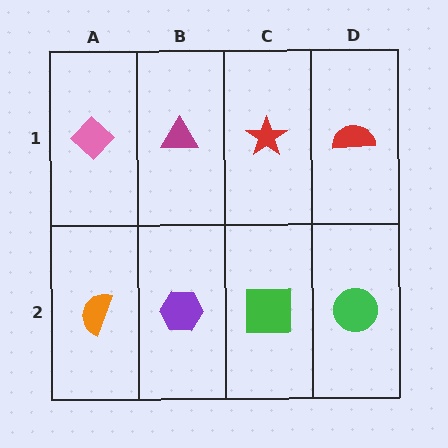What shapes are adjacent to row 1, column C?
A green square (row 2, column C), a magenta triangle (row 1, column B), a red semicircle (row 1, column D).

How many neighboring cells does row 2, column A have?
2.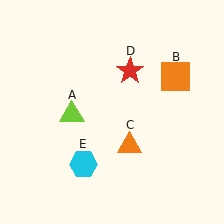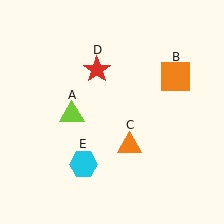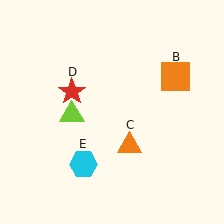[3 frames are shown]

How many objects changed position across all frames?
1 object changed position: red star (object D).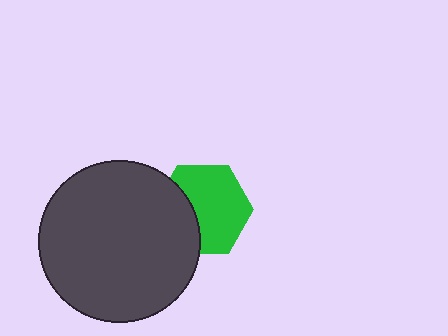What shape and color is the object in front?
The object in front is a dark gray circle.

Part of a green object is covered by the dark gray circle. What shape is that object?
It is a hexagon.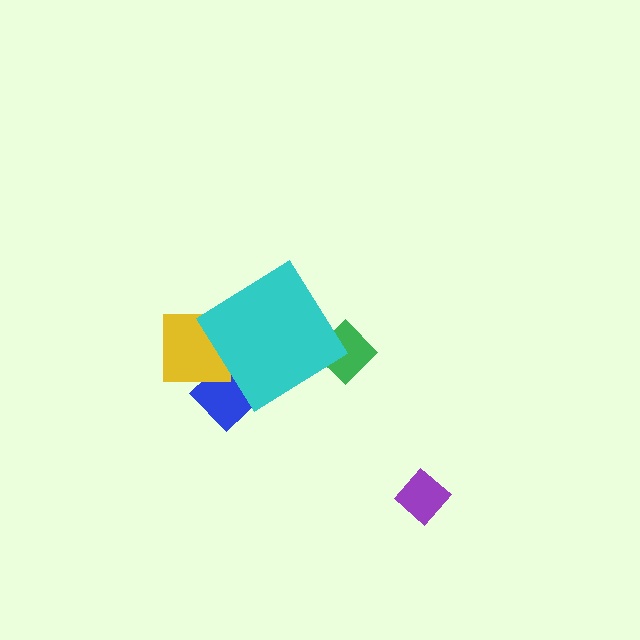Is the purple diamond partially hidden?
No, the purple diamond is fully visible.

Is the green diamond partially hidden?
Yes, the green diamond is partially hidden behind the cyan diamond.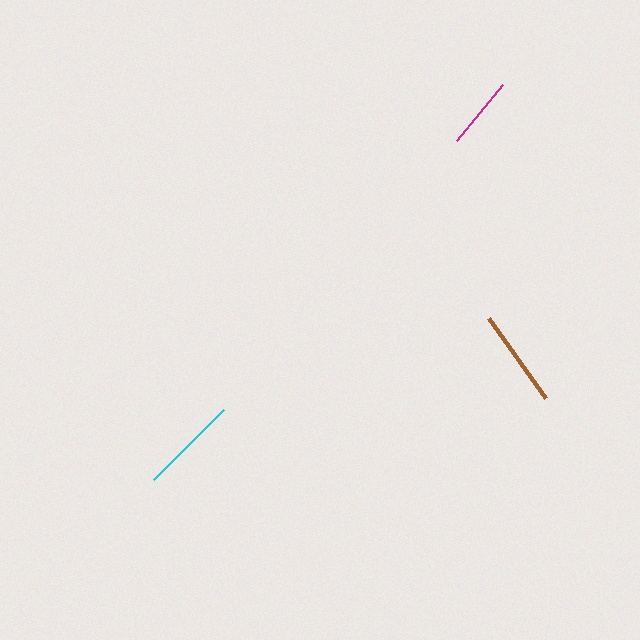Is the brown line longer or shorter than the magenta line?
The brown line is longer than the magenta line.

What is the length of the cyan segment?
The cyan segment is approximately 99 pixels long.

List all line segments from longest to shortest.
From longest to shortest: cyan, brown, magenta.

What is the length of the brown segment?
The brown segment is approximately 99 pixels long.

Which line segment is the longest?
The cyan line is the longest at approximately 99 pixels.